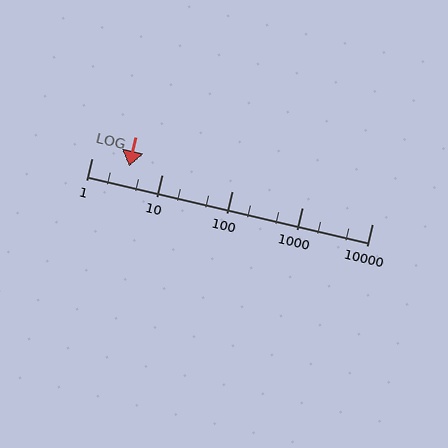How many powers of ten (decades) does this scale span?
The scale spans 4 decades, from 1 to 10000.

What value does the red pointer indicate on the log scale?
The pointer indicates approximately 3.4.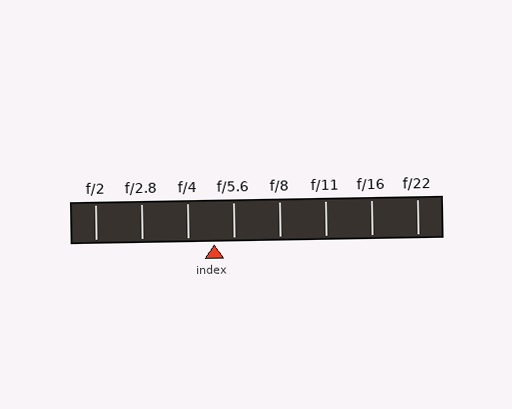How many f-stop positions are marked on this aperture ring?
There are 8 f-stop positions marked.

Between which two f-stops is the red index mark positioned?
The index mark is between f/4 and f/5.6.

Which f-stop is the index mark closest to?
The index mark is closest to f/5.6.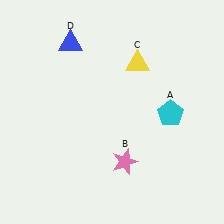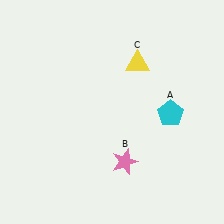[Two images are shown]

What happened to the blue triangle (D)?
The blue triangle (D) was removed in Image 2. It was in the top-left area of Image 1.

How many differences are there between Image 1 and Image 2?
There is 1 difference between the two images.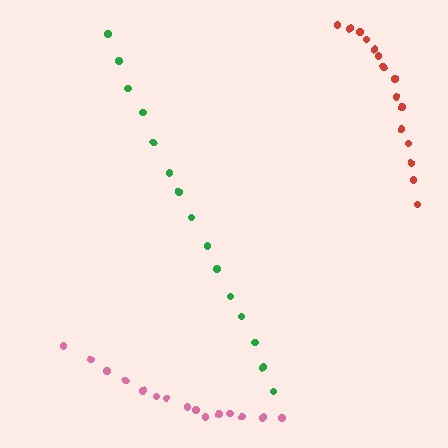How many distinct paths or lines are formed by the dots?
There are 3 distinct paths.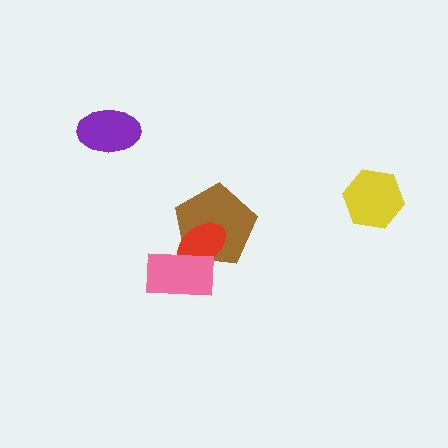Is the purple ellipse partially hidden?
No, no other shape covers it.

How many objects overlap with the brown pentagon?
2 objects overlap with the brown pentagon.